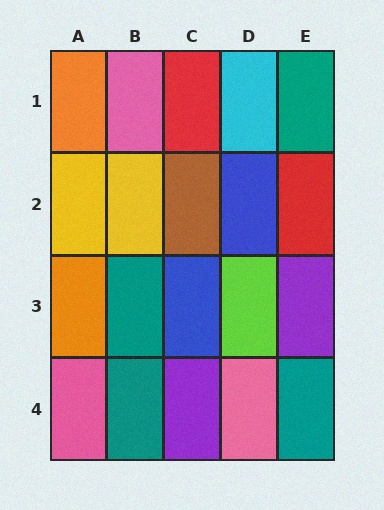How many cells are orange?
2 cells are orange.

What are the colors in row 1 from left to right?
Orange, pink, red, cyan, teal.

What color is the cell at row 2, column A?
Yellow.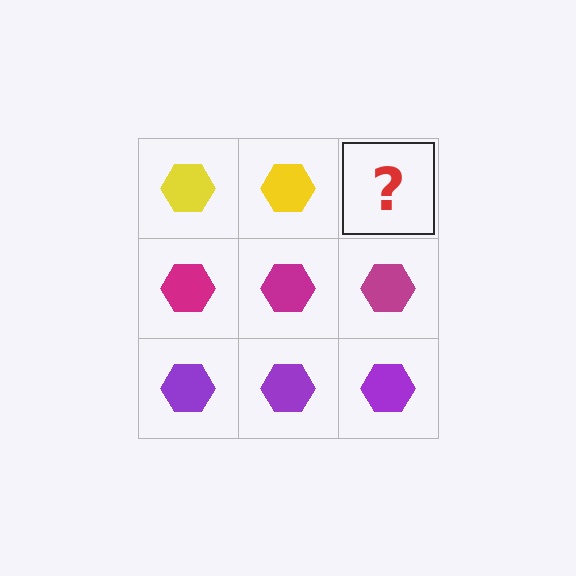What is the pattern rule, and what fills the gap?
The rule is that each row has a consistent color. The gap should be filled with a yellow hexagon.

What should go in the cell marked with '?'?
The missing cell should contain a yellow hexagon.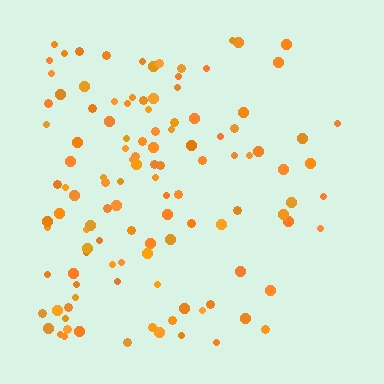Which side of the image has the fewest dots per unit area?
The right.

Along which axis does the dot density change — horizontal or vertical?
Horizontal.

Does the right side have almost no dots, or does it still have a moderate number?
Still a moderate number, just noticeably fewer than the left.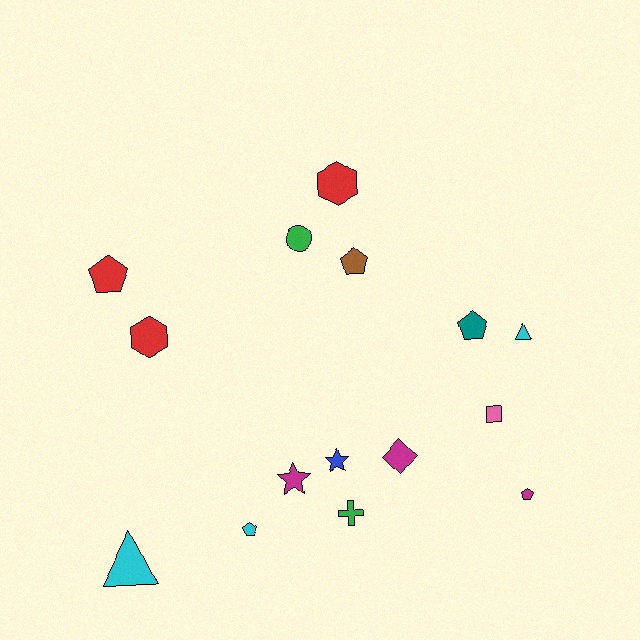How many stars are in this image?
There are 2 stars.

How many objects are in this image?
There are 15 objects.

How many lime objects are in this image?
There are no lime objects.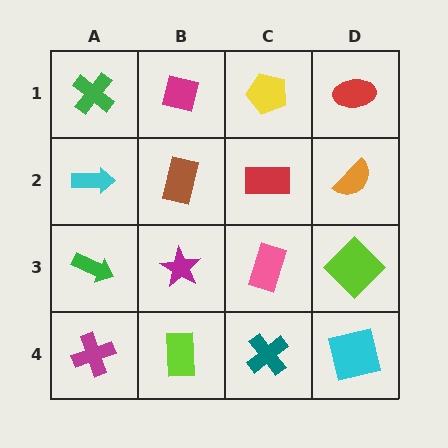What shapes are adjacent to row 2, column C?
A yellow pentagon (row 1, column C), a pink rectangle (row 3, column C), a brown rectangle (row 2, column B), an orange semicircle (row 2, column D).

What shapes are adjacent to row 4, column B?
A magenta star (row 3, column B), a magenta cross (row 4, column A), a teal cross (row 4, column C).